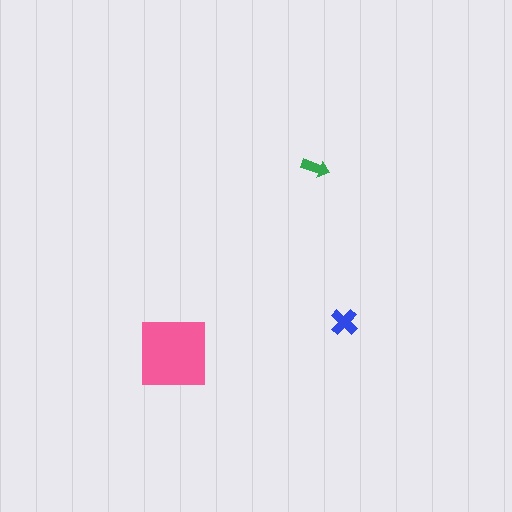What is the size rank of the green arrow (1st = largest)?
3rd.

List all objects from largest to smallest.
The pink square, the blue cross, the green arrow.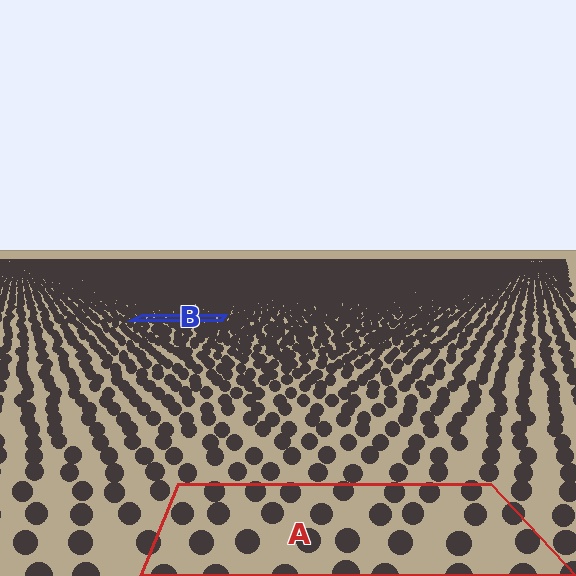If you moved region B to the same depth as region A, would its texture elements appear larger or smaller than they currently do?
They would appear larger. At a closer depth, the same texture elements are projected at a bigger on-screen size.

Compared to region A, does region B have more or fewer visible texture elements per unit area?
Region B has more texture elements per unit area — they are packed more densely because it is farther away.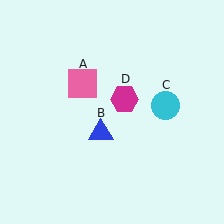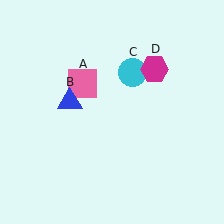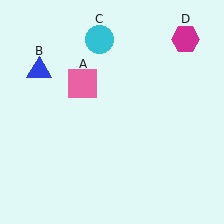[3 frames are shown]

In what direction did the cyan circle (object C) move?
The cyan circle (object C) moved up and to the left.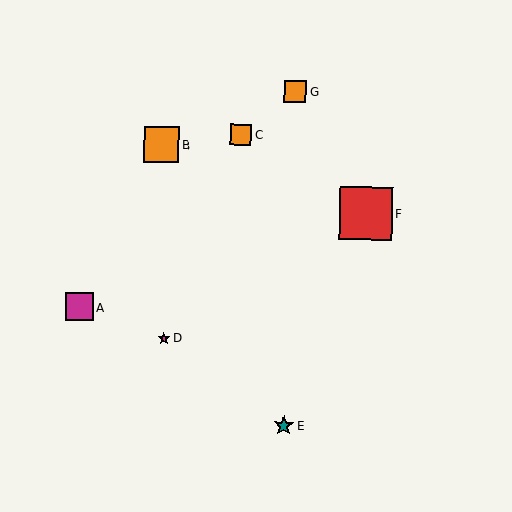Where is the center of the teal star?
The center of the teal star is at (284, 425).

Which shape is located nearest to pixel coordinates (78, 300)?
The magenta square (labeled A) at (79, 307) is nearest to that location.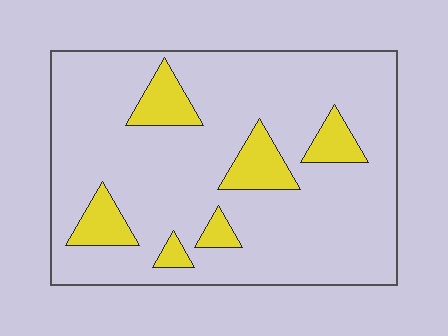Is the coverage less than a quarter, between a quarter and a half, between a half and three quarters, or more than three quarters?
Less than a quarter.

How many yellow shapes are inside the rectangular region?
6.